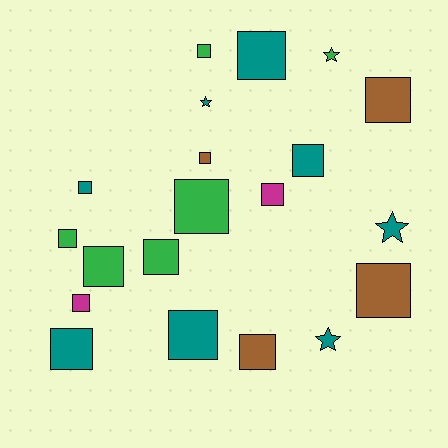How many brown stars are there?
There are no brown stars.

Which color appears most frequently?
Teal, with 8 objects.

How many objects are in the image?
There are 20 objects.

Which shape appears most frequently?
Square, with 16 objects.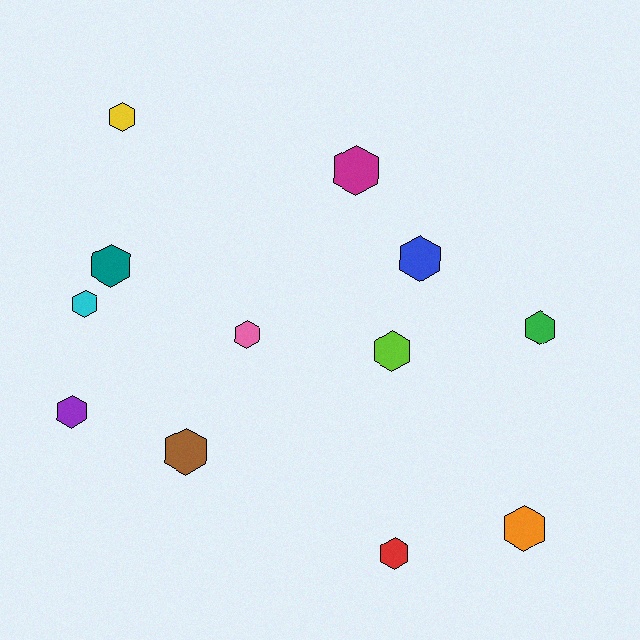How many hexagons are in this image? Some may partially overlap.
There are 12 hexagons.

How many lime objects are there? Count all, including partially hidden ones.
There is 1 lime object.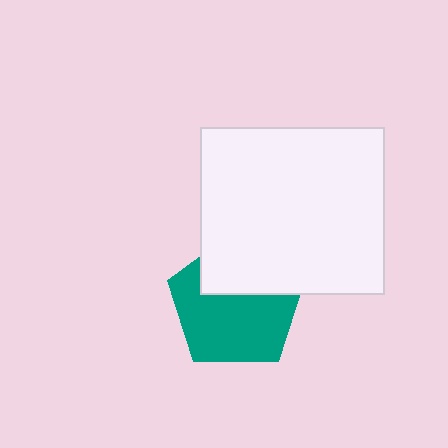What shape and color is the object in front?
The object in front is a white rectangle.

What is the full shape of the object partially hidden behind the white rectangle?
The partially hidden object is a teal pentagon.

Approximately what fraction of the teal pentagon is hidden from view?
Roughly 37% of the teal pentagon is hidden behind the white rectangle.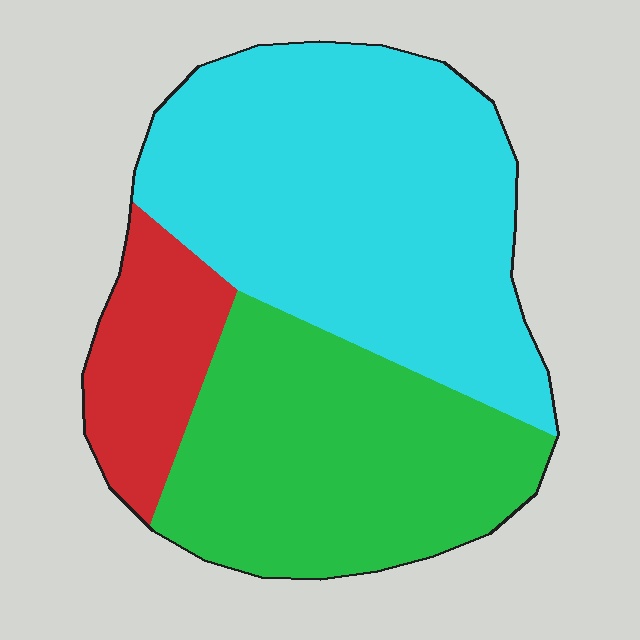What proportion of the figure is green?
Green covers around 35% of the figure.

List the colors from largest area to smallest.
From largest to smallest: cyan, green, red.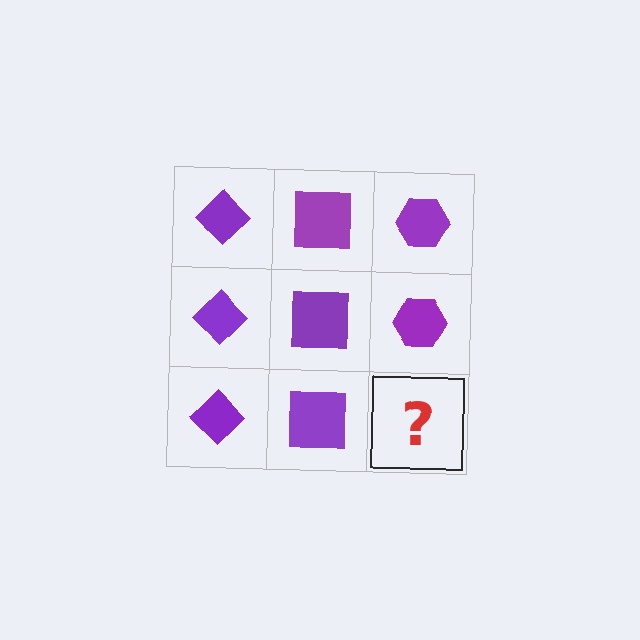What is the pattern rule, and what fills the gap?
The rule is that each column has a consistent shape. The gap should be filled with a purple hexagon.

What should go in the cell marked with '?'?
The missing cell should contain a purple hexagon.